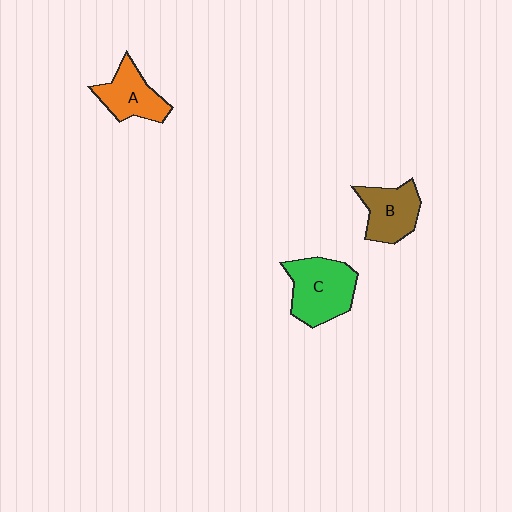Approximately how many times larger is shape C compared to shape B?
Approximately 1.3 times.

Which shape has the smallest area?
Shape A (orange).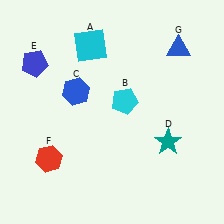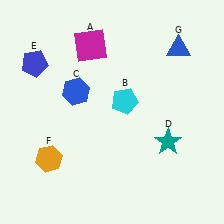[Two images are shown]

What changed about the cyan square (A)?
In Image 1, A is cyan. In Image 2, it changed to magenta.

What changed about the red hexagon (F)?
In Image 1, F is red. In Image 2, it changed to orange.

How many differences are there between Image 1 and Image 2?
There are 2 differences between the two images.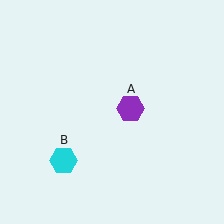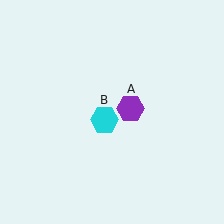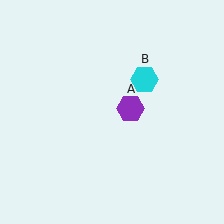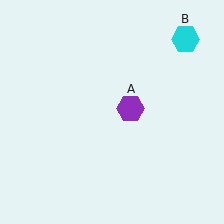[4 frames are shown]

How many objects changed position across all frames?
1 object changed position: cyan hexagon (object B).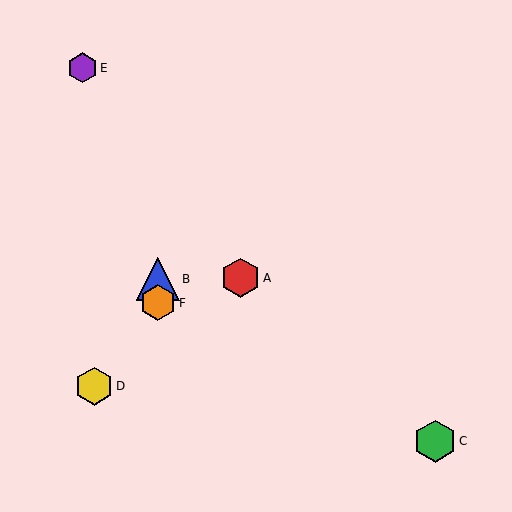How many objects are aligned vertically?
2 objects (B, F) are aligned vertically.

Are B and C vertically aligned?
No, B is at x≈158 and C is at x≈435.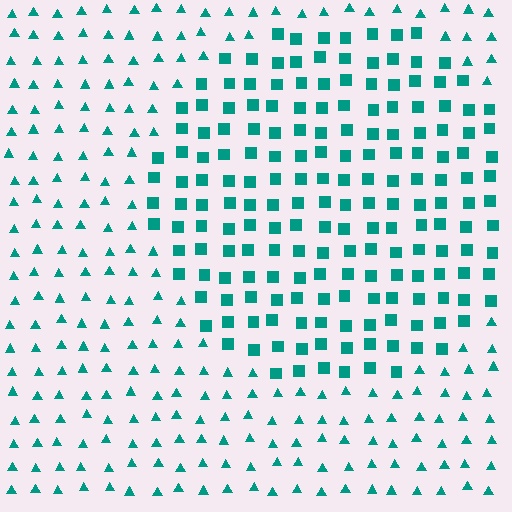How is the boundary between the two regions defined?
The boundary is defined by a change in element shape: squares inside vs. triangles outside. All elements share the same color and spacing.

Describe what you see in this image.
The image is filled with small teal elements arranged in a uniform grid. A circle-shaped region contains squares, while the surrounding area contains triangles. The boundary is defined purely by the change in element shape.